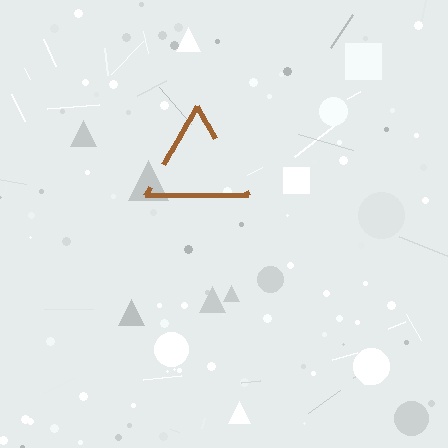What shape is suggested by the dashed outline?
The dashed outline suggests a triangle.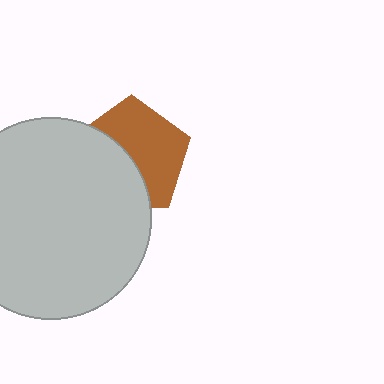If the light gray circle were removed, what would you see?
You would see the complete brown pentagon.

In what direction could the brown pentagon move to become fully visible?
The brown pentagon could move toward the upper-right. That would shift it out from behind the light gray circle entirely.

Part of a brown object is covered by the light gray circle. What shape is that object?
It is a pentagon.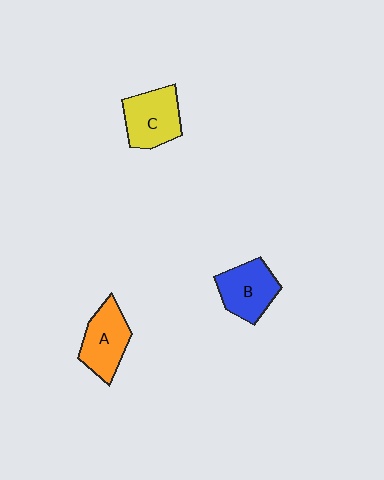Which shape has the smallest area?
Shape B (blue).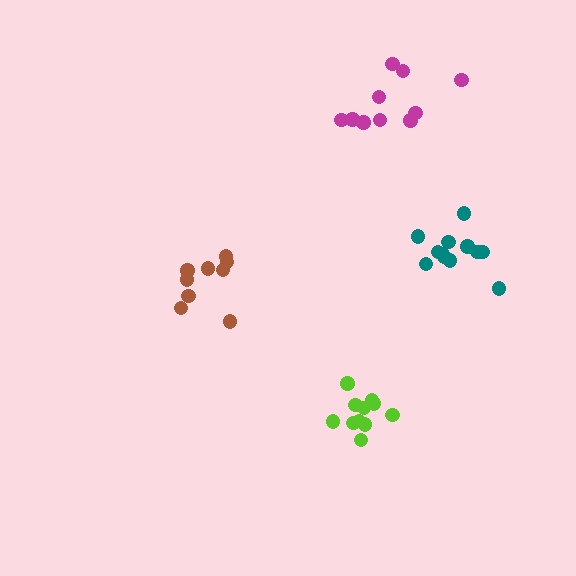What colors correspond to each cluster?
The clusters are colored: lime, brown, teal, magenta.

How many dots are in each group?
Group 1: 11 dots, Group 2: 9 dots, Group 3: 12 dots, Group 4: 10 dots (42 total).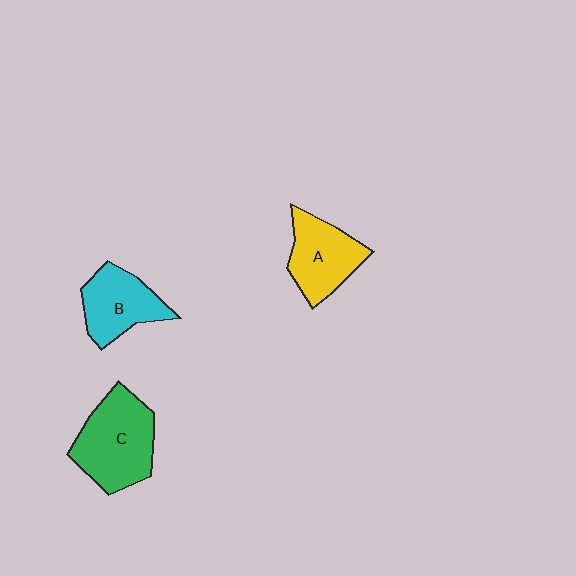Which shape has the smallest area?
Shape B (cyan).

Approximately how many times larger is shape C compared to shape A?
Approximately 1.3 times.